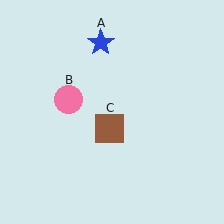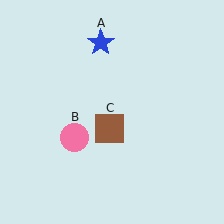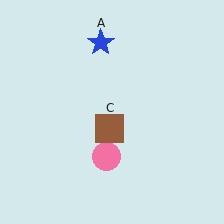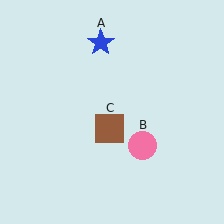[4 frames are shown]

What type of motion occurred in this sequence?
The pink circle (object B) rotated counterclockwise around the center of the scene.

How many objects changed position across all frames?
1 object changed position: pink circle (object B).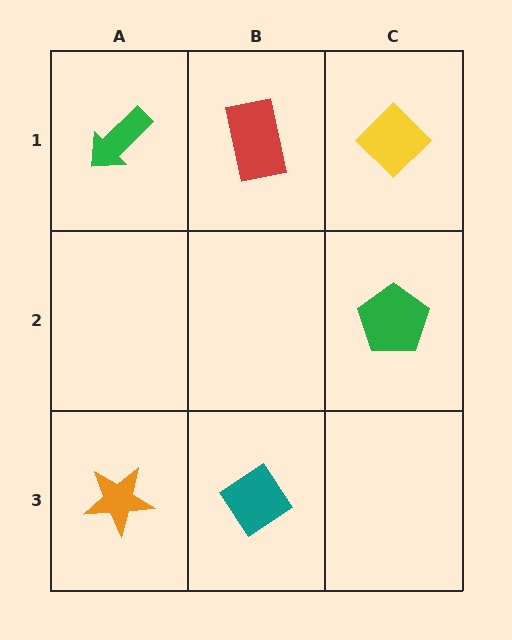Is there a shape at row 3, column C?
No, that cell is empty.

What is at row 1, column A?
A green arrow.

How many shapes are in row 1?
3 shapes.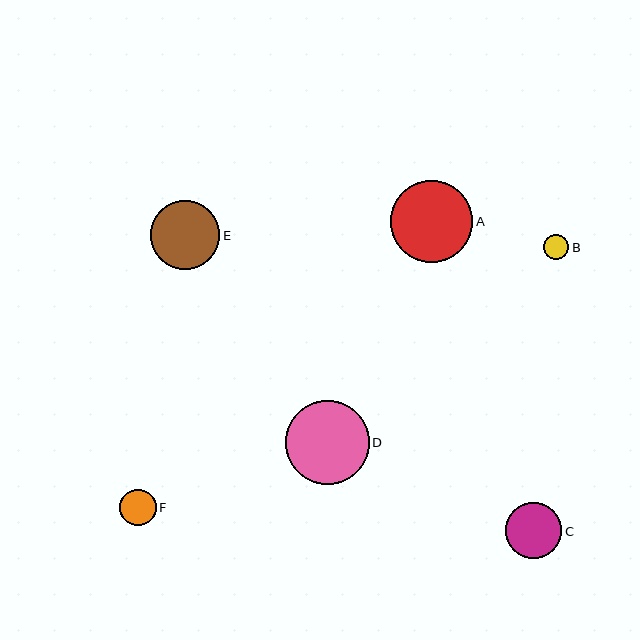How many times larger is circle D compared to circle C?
Circle D is approximately 1.5 times the size of circle C.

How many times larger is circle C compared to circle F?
Circle C is approximately 1.5 times the size of circle F.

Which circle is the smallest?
Circle B is the smallest with a size of approximately 25 pixels.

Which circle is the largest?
Circle D is the largest with a size of approximately 84 pixels.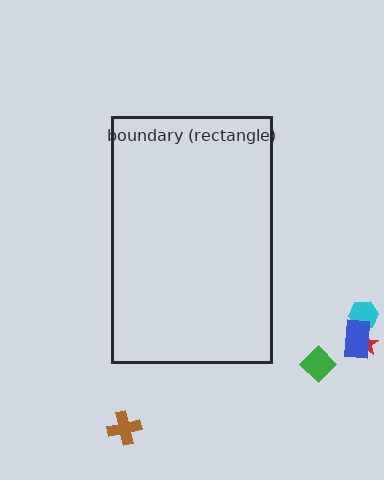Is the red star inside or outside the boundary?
Outside.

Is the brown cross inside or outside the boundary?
Outside.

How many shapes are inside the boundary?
0 inside, 5 outside.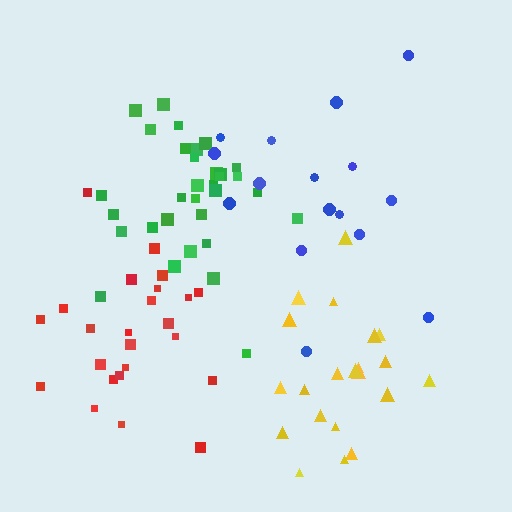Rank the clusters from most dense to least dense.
green, yellow, red, blue.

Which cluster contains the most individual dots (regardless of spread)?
Green (32).